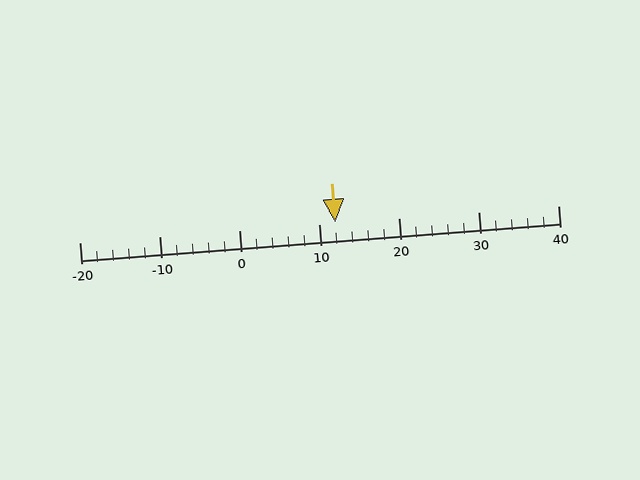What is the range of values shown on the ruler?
The ruler shows values from -20 to 40.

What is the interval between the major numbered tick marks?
The major tick marks are spaced 10 units apart.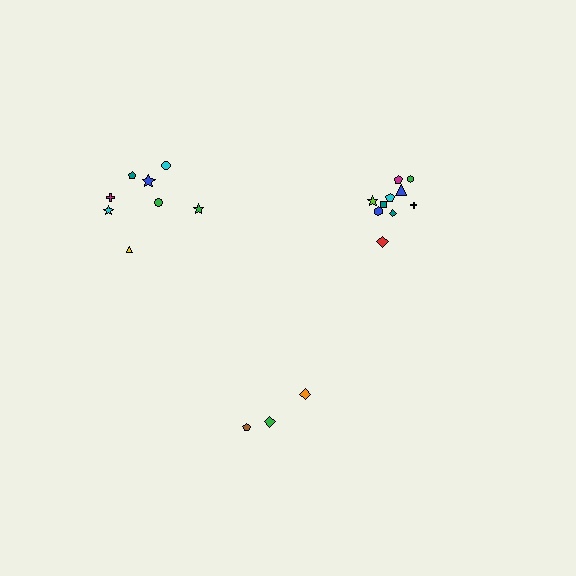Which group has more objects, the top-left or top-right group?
The top-right group.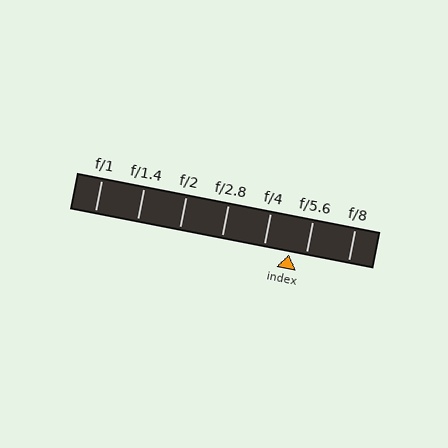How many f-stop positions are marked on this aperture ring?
There are 7 f-stop positions marked.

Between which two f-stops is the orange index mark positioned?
The index mark is between f/4 and f/5.6.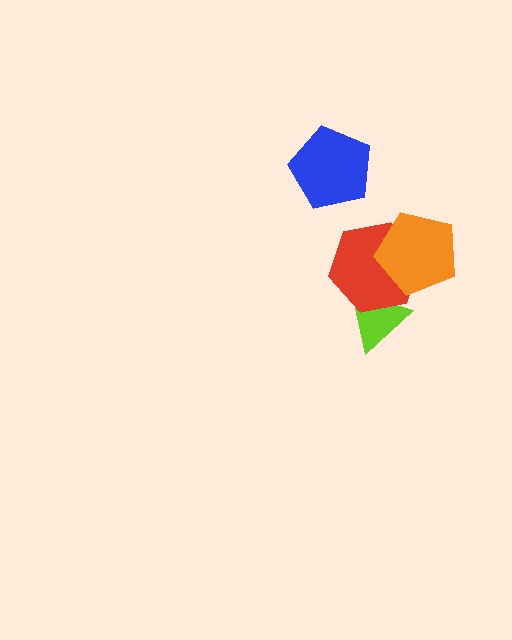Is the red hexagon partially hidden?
Yes, it is partially covered by another shape.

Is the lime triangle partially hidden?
Yes, it is partially covered by another shape.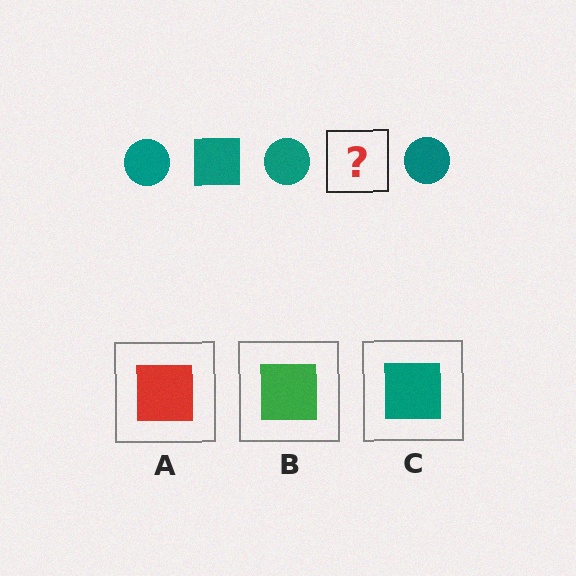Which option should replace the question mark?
Option C.